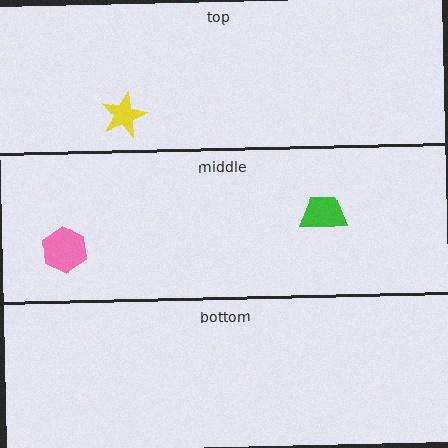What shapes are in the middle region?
The pink hexagon, the green trapezoid.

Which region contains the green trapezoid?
The middle region.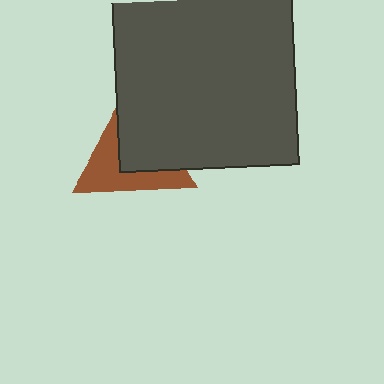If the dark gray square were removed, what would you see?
You would see the complete brown triangle.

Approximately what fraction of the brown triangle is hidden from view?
Roughly 52% of the brown triangle is hidden behind the dark gray square.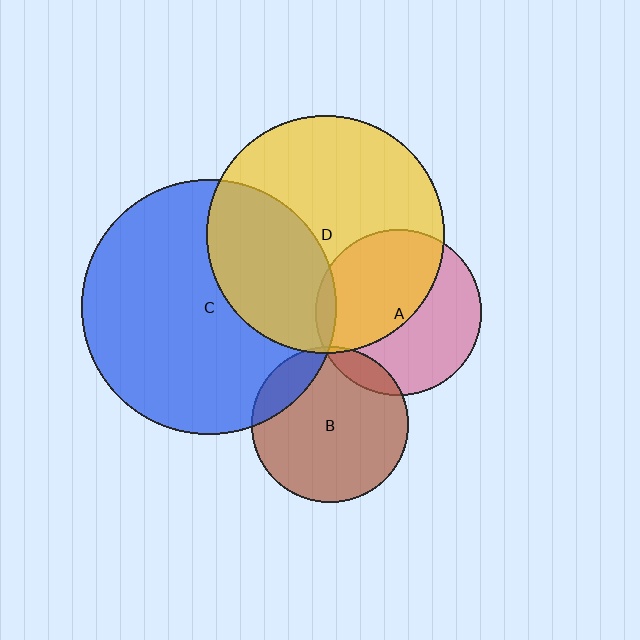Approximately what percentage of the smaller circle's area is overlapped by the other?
Approximately 5%.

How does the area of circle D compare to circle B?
Approximately 2.3 times.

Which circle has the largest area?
Circle C (blue).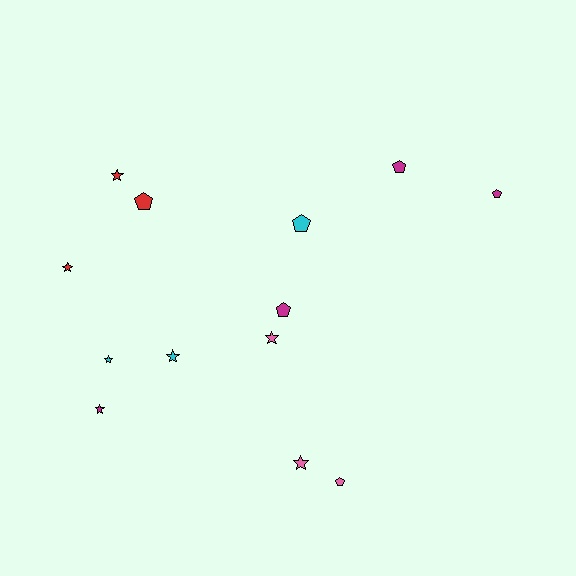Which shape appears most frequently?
Star, with 7 objects.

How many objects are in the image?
There are 13 objects.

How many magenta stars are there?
There is 1 magenta star.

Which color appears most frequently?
Magenta, with 4 objects.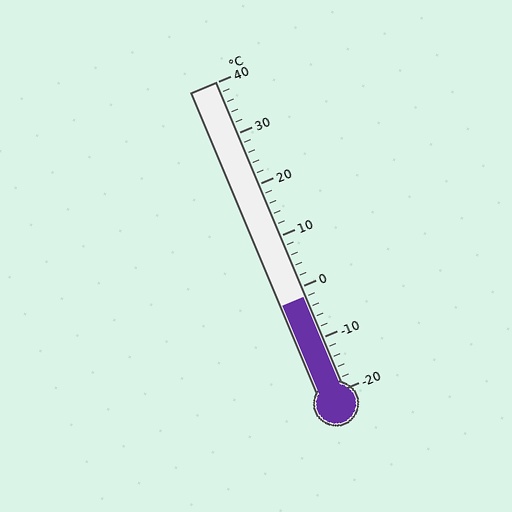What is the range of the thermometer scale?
The thermometer scale ranges from -20°C to 40°C.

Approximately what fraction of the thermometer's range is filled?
The thermometer is filled to approximately 30% of its range.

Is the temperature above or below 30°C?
The temperature is below 30°C.